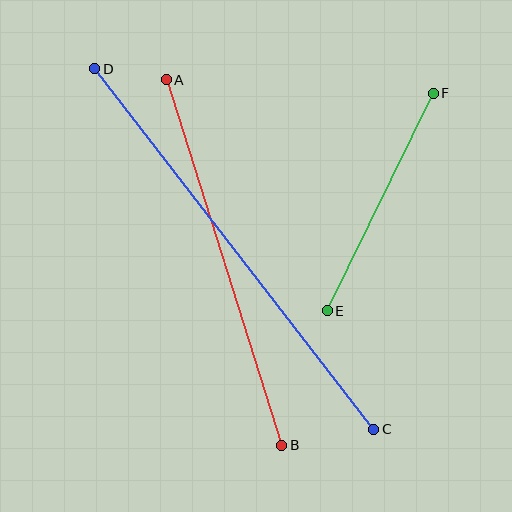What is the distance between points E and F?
The distance is approximately 242 pixels.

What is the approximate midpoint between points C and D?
The midpoint is at approximately (234, 249) pixels.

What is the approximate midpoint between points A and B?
The midpoint is at approximately (224, 263) pixels.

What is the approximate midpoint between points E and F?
The midpoint is at approximately (380, 202) pixels.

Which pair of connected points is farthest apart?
Points C and D are farthest apart.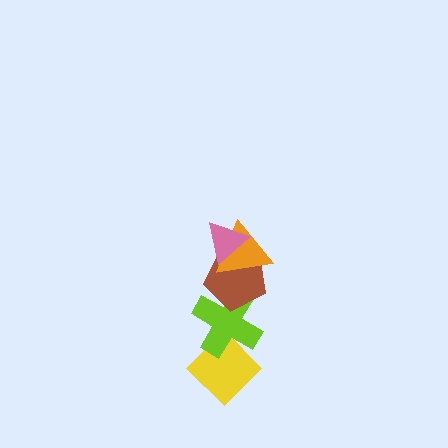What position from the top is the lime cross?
The lime cross is 4th from the top.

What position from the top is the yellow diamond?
The yellow diamond is 5th from the top.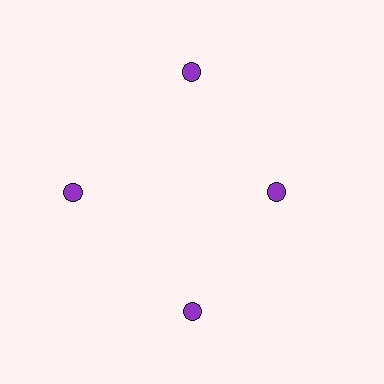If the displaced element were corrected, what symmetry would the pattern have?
It would have 4-fold rotational symmetry — the pattern would map onto itself every 90 degrees.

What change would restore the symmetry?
The symmetry would be restored by moving it outward, back onto the ring so that all 4 circles sit at equal angles and equal distance from the center.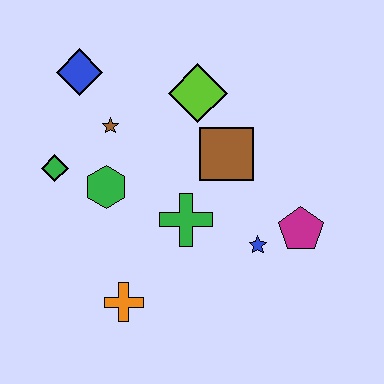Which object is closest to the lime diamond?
The brown square is closest to the lime diamond.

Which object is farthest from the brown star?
The magenta pentagon is farthest from the brown star.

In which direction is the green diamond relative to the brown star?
The green diamond is to the left of the brown star.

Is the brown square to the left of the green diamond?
No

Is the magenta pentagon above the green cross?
No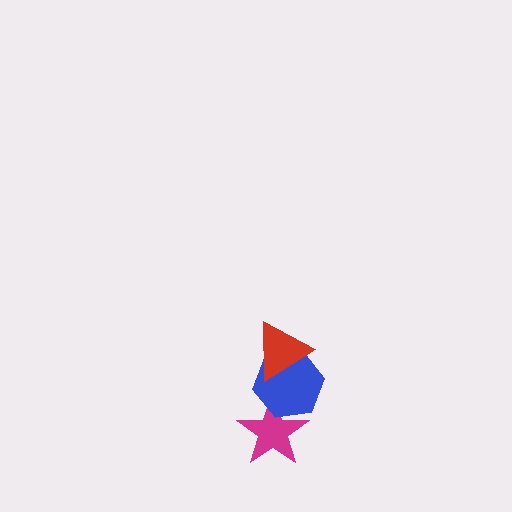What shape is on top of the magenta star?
The blue hexagon is on top of the magenta star.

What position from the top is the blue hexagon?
The blue hexagon is 2nd from the top.